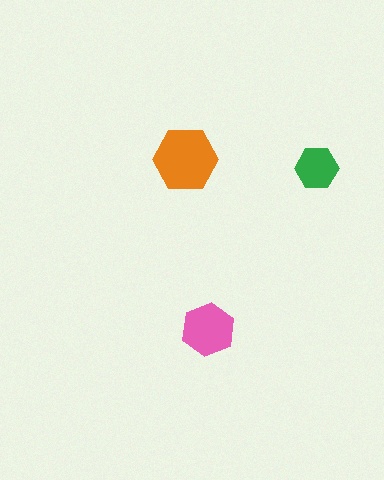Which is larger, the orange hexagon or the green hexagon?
The orange one.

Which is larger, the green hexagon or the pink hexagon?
The pink one.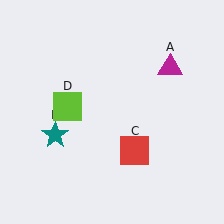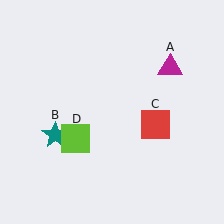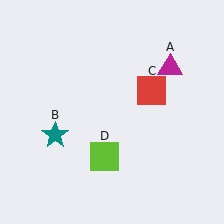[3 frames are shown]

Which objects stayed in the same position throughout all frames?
Magenta triangle (object A) and teal star (object B) remained stationary.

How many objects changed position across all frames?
2 objects changed position: red square (object C), lime square (object D).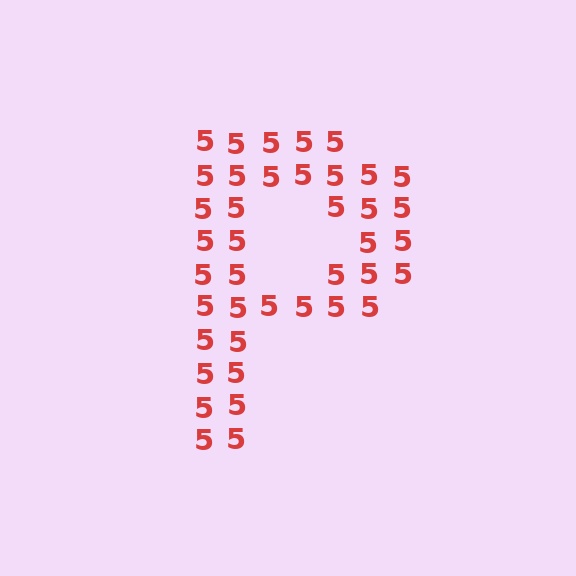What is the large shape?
The large shape is the letter P.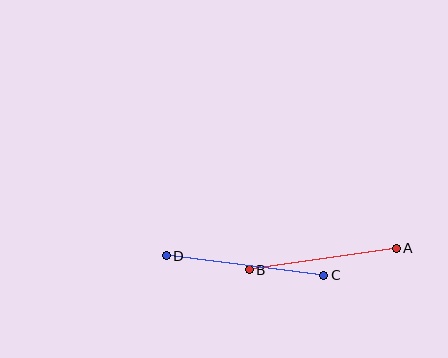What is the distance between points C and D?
The distance is approximately 158 pixels.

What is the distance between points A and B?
The distance is approximately 149 pixels.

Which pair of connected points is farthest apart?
Points C and D are farthest apart.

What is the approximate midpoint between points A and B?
The midpoint is at approximately (323, 259) pixels.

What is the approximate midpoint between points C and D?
The midpoint is at approximately (245, 266) pixels.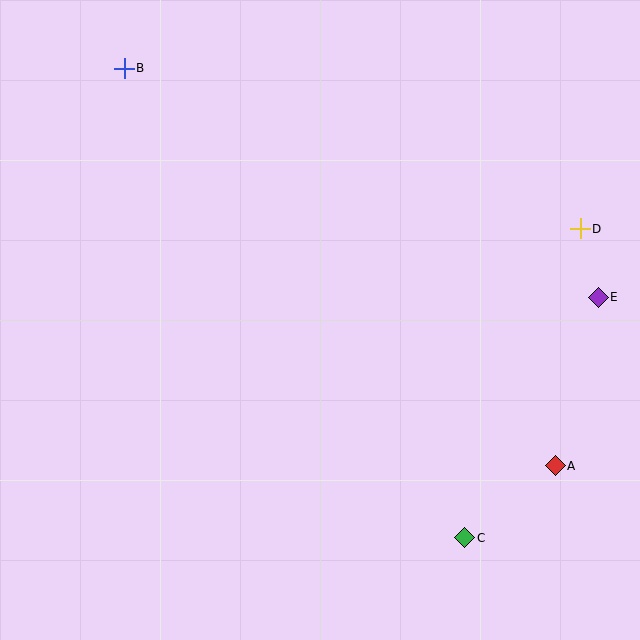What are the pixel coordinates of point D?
Point D is at (580, 229).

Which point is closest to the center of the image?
Point C at (465, 538) is closest to the center.